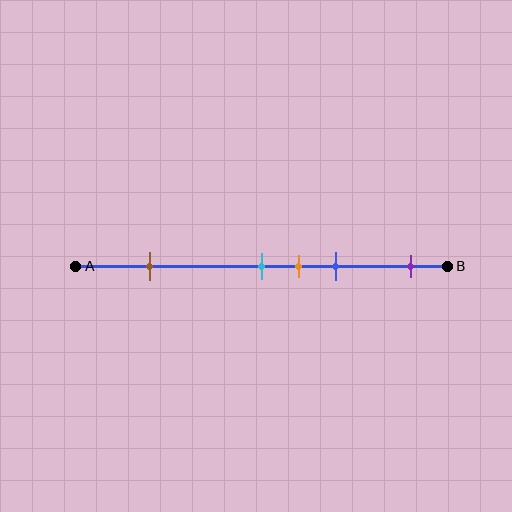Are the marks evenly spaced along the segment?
No, the marks are not evenly spaced.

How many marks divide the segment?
There are 5 marks dividing the segment.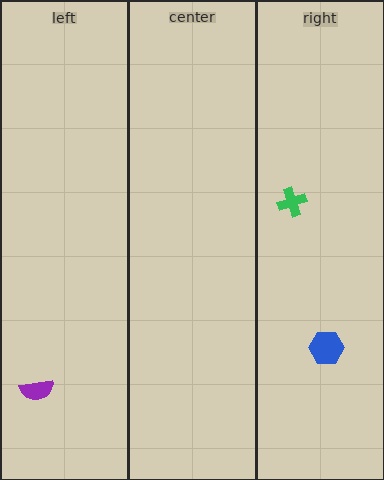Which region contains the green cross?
The right region.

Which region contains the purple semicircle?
The left region.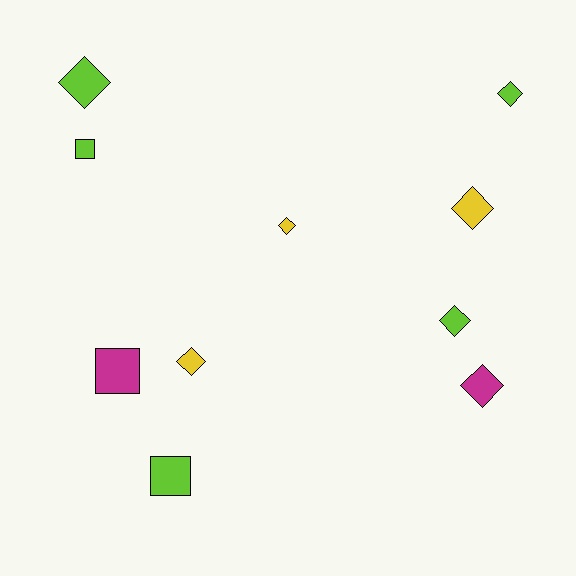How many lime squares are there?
There are 2 lime squares.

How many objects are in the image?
There are 10 objects.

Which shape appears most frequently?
Diamond, with 7 objects.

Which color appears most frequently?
Lime, with 5 objects.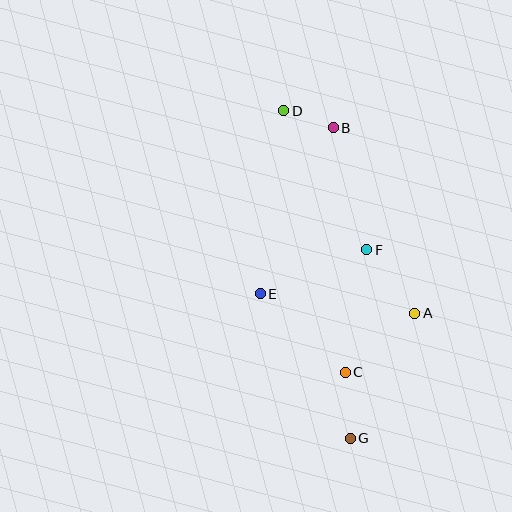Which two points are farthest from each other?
Points D and G are farthest from each other.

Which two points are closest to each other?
Points B and D are closest to each other.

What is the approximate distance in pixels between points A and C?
The distance between A and C is approximately 91 pixels.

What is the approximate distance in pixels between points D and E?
The distance between D and E is approximately 184 pixels.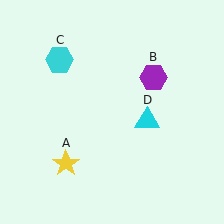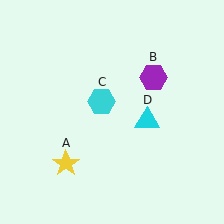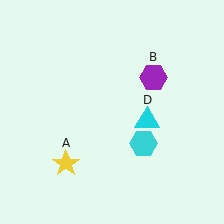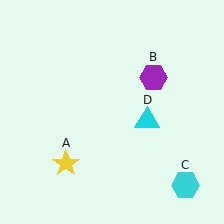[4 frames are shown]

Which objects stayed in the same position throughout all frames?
Yellow star (object A) and purple hexagon (object B) and cyan triangle (object D) remained stationary.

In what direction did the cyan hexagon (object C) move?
The cyan hexagon (object C) moved down and to the right.